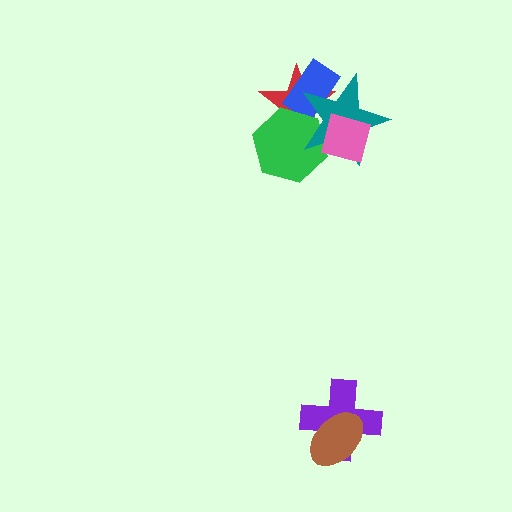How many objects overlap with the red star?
4 objects overlap with the red star.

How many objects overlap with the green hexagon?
4 objects overlap with the green hexagon.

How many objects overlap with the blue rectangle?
3 objects overlap with the blue rectangle.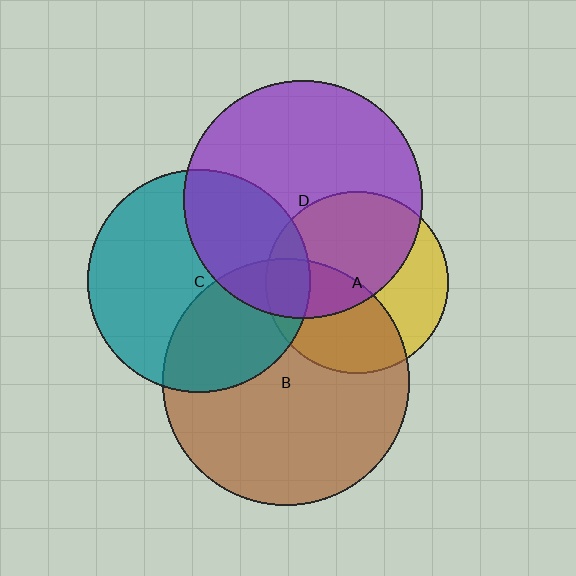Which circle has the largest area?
Circle B (brown).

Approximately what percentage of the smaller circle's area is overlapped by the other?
Approximately 15%.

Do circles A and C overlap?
Yes.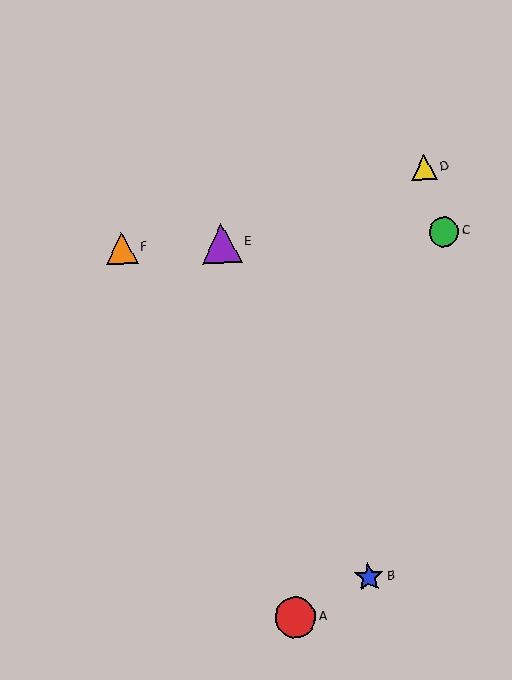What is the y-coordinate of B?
Object B is at y≈577.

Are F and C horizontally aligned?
Yes, both are at y≈248.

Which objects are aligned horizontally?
Objects C, E, F are aligned horizontally.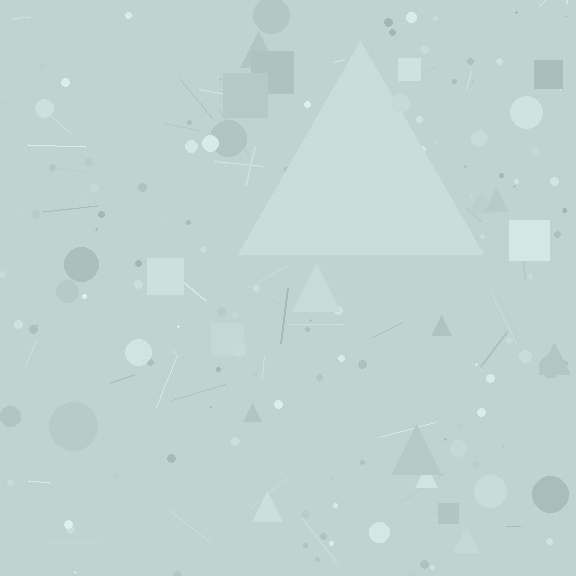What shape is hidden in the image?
A triangle is hidden in the image.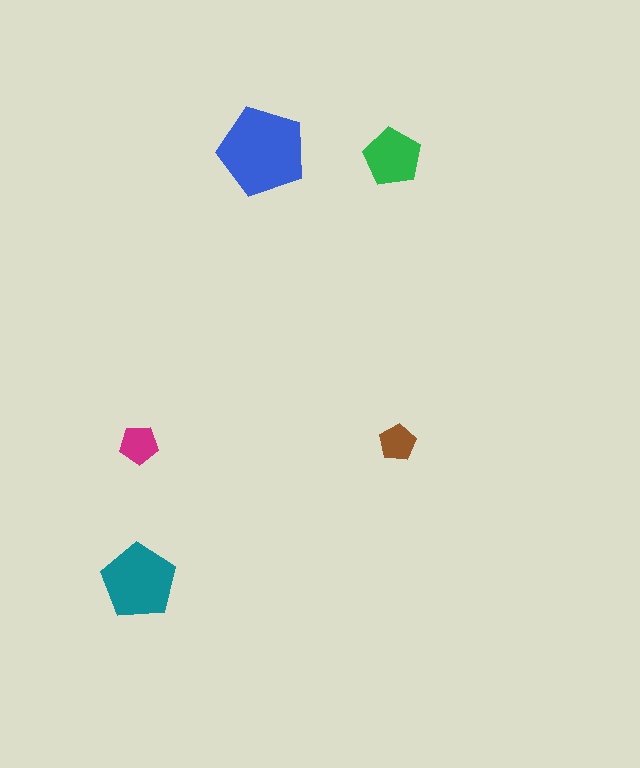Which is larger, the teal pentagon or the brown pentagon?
The teal one.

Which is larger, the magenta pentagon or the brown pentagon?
The magenta one.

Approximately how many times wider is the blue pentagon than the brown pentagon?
About 2.5 times wider.